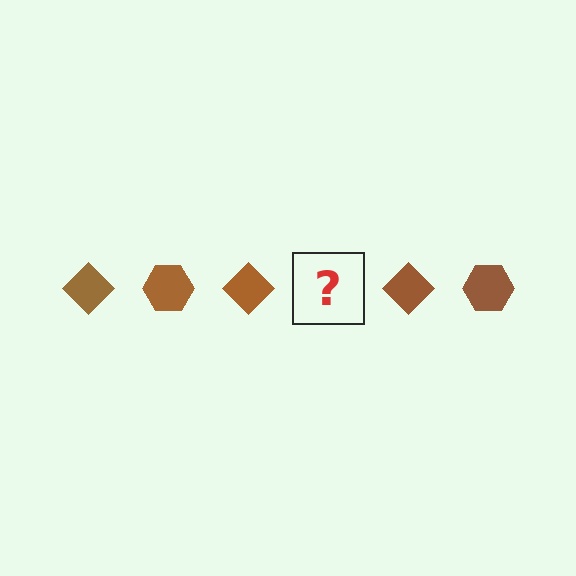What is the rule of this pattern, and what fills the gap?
The rule is that the pattern cycles through diamond, hexagon shapes in brown. The gap should be filled with a brown hexagon.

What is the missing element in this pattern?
The missing element is a brown hexagon.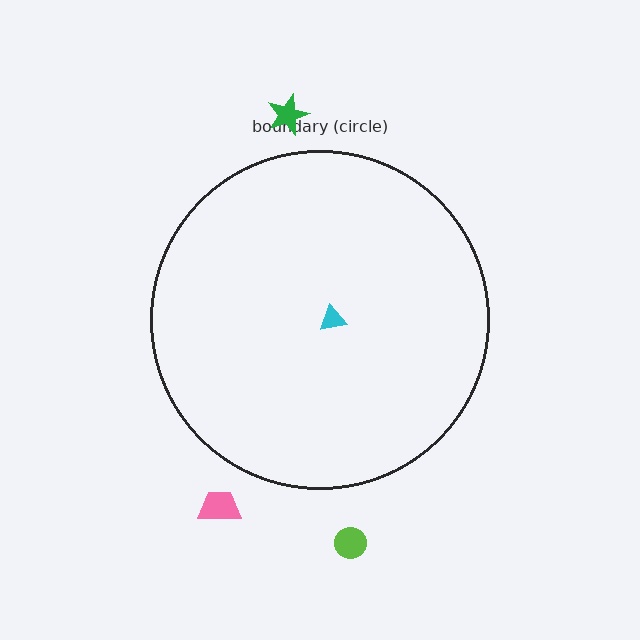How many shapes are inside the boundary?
1 inside, 3 outside.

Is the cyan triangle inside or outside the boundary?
Inside.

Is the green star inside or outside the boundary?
Outside.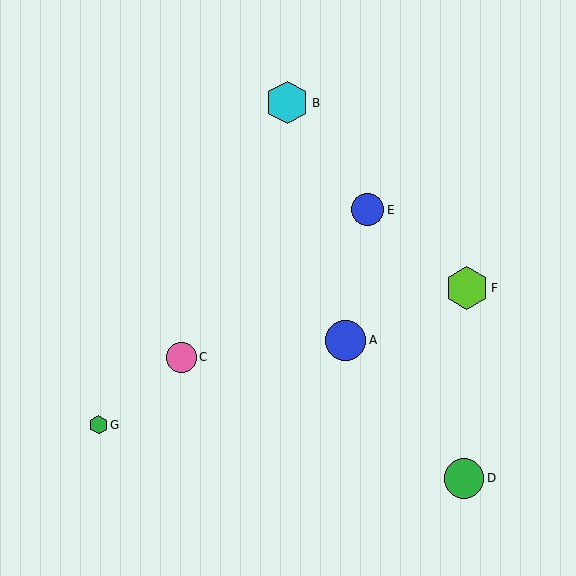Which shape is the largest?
The lime hexagon (labeled F) is the largest.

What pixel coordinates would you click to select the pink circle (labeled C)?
Click at (182, 357) to select the pink circle C.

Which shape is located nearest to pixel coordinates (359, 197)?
The blue circle (labeled E) at (368, 210) is nearest to that location.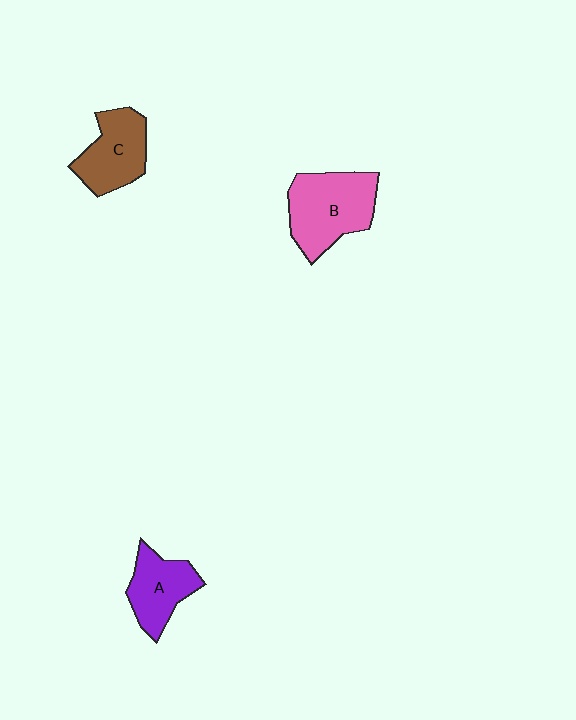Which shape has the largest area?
Shape B (pink).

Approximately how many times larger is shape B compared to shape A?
Approximately 1.4 times.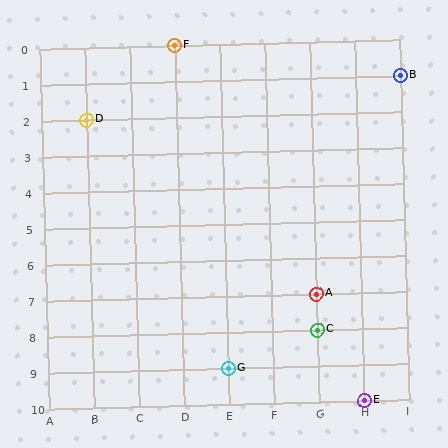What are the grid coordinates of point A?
Point A is at grid coordinates (G, 7).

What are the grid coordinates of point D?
Point D is at grid coordinates (B, 2).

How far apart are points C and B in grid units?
Points C and B are 2 columns and 7 rows apart (about 7.3 grid units diagonally).